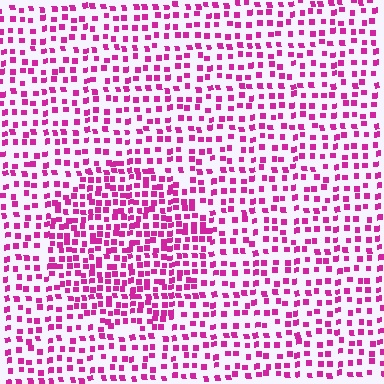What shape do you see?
I see a circle.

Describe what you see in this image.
The image contains small magenta elements arranged at two different densities. A circle-shaped region is visible where the elements are more densely packed than the surrounding area.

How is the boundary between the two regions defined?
The boundary is defined by a change in element density (approximately 1.7x ratio). All elements are the same color, size, and shape.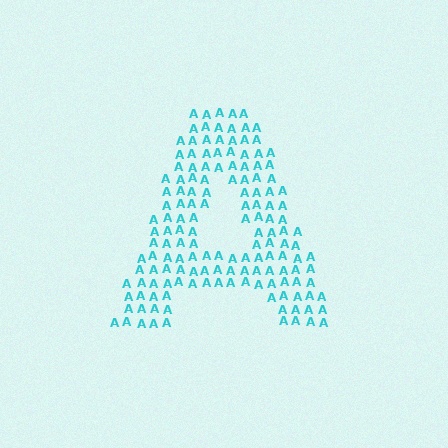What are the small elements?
The small elements are letter A's.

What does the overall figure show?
The overall figure shows the letter A.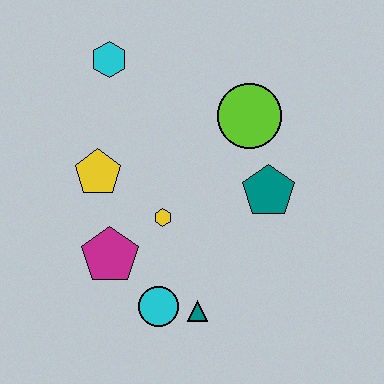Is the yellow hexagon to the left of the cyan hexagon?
No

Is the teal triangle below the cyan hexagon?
Yes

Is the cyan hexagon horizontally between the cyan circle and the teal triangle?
No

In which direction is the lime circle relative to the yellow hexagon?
The lime circle is above the yellow hexagon.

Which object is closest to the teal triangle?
The cyan circle is closest to the teal triangle.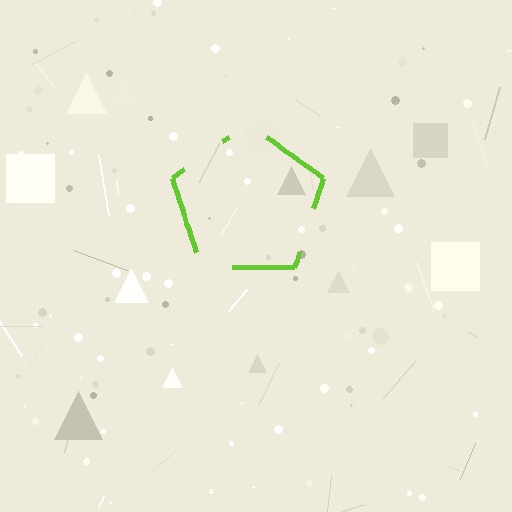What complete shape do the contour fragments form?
The contour fragments form a pentagon.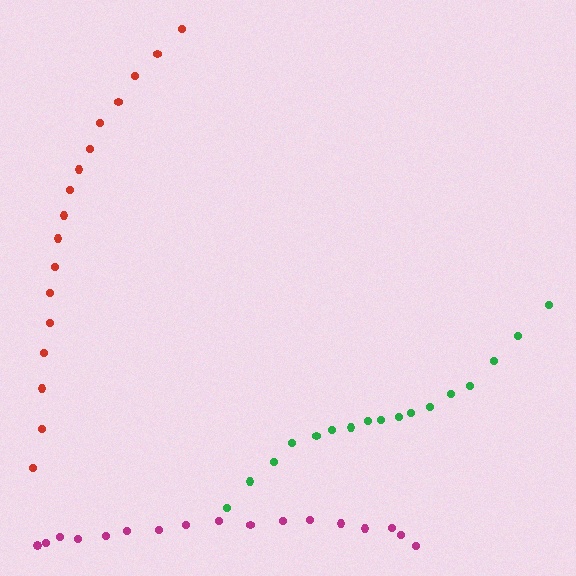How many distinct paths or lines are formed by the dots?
There are 3 distinct paths.